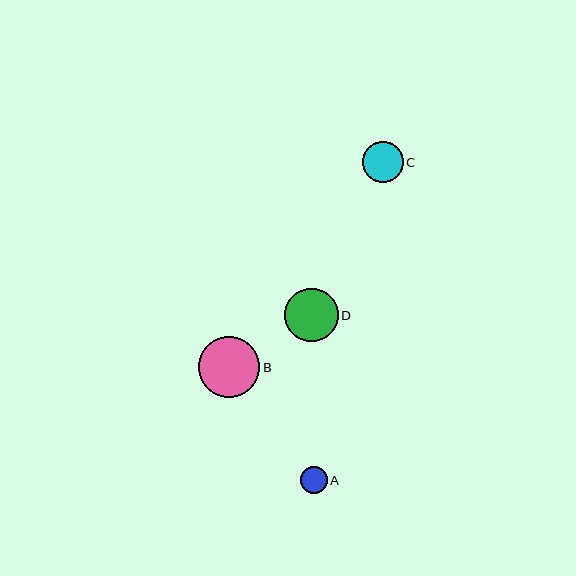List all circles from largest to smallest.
From largest to smallest: B, D, C, A.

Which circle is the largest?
Circle B is the largest with a size of approximately 61 pixels.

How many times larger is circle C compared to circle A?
Circle C is approximately 1.5 times the size of circle A.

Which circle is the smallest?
Circle A is the smallest with a size of approximately 27 pixels.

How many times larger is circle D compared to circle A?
Circle D is approximately 2.0 times the size of circle A.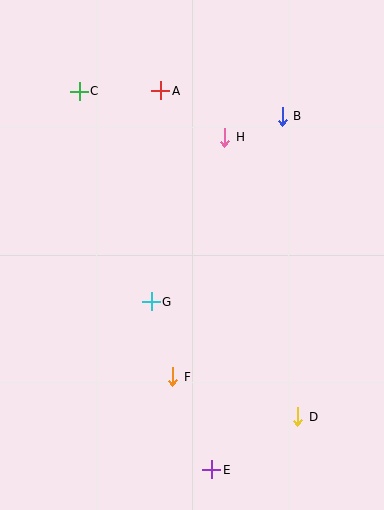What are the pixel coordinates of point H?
Point H is at (225, 137).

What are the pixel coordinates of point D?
Point D is at (298, 417).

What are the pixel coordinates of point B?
Point B is at (282, 116).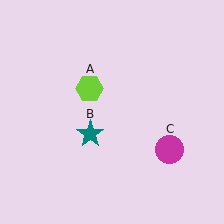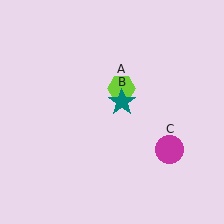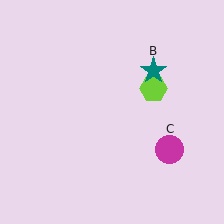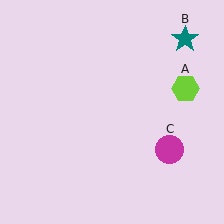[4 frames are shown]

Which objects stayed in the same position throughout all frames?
Magenta circle (object C) remained stationary.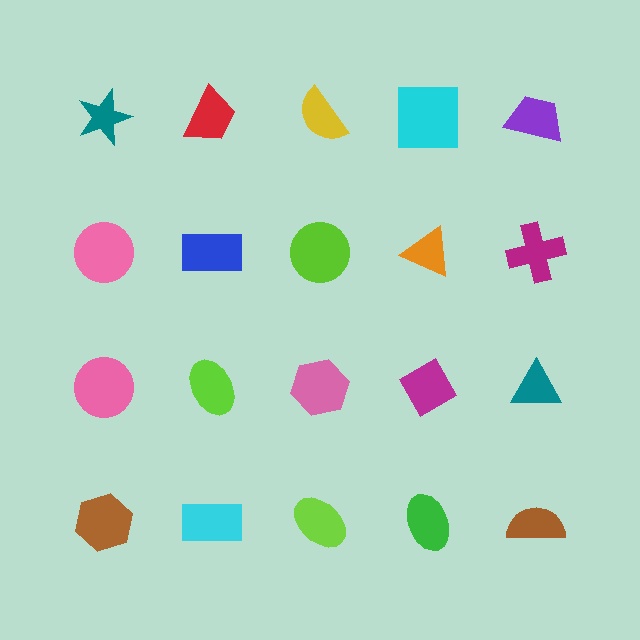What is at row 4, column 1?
A brown hexagon.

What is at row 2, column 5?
A magenta cross.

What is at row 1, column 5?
A purple trapezoid.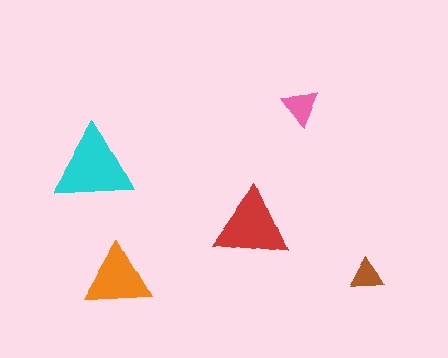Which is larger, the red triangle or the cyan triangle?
The cyan one.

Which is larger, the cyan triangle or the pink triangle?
The cyan one.